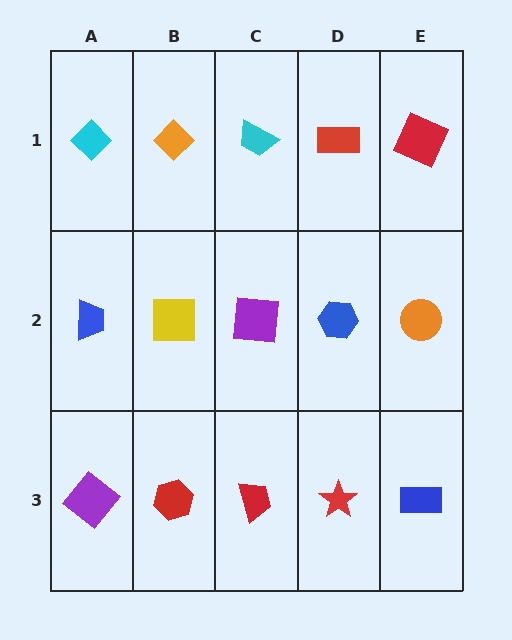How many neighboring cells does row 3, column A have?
2.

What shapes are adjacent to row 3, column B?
A yellow square (row 2, column B), a purple diamond (row 3, column A), a red trapezoid (row 3, column C).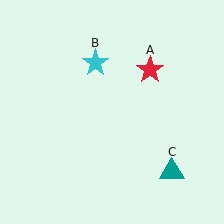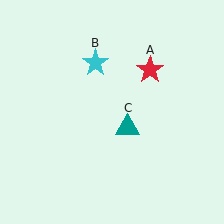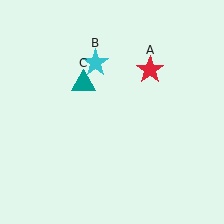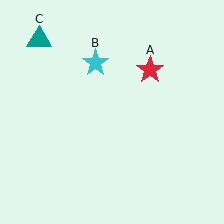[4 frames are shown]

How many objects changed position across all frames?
1 object changed position: teal triangle (object C).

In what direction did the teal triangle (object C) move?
The teal triangle (object C) moved up and to the left.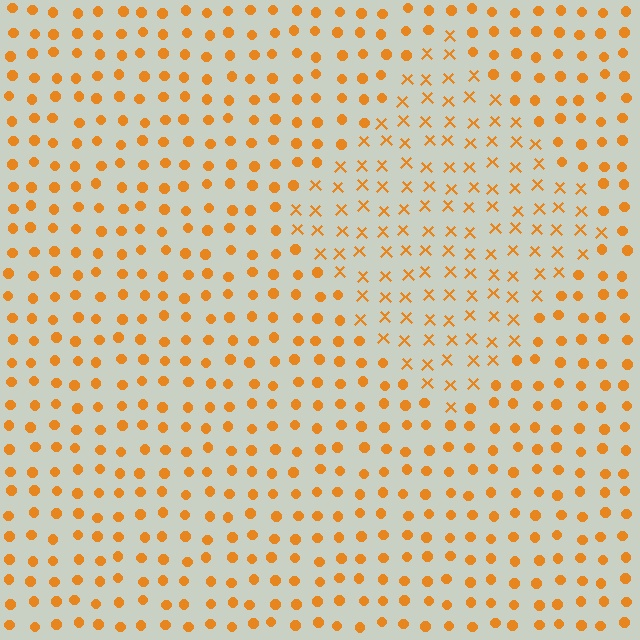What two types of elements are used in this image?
The image uses X marks inside the diamond region and circles outside it.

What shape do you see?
I see a diamond.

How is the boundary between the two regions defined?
The boundary is defined by a change in element shape: X marks inside vs. circles outside. All elements share the same color and spacing.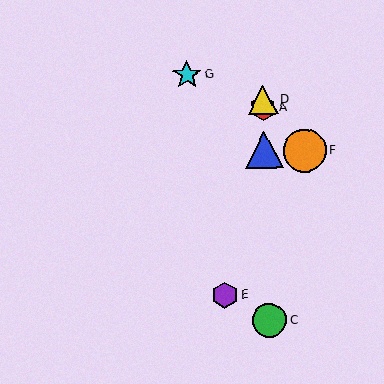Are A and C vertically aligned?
Yes, both are at x≈263.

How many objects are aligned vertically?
4 objects (A, B, C, D) are aligned vertically.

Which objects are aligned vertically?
Objects A, B, C, D are aligned vertically.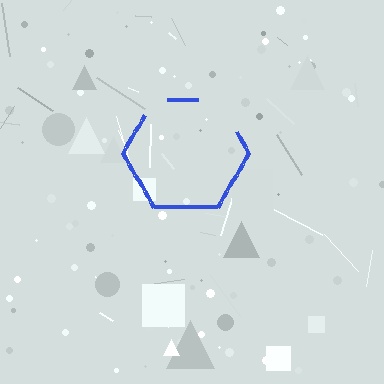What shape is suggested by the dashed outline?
The dashed outline suggests a hexagon.